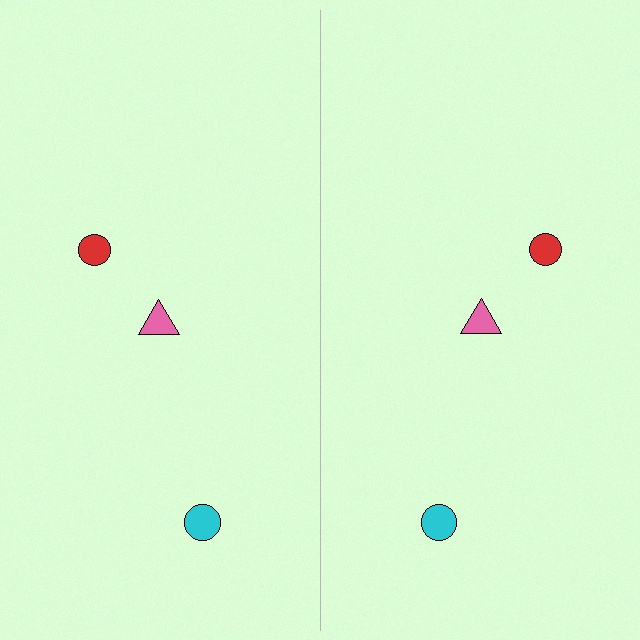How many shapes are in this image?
There are 6 shapes in this image.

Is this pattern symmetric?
Yes, this pattern has bilateral (reflection) symmetry.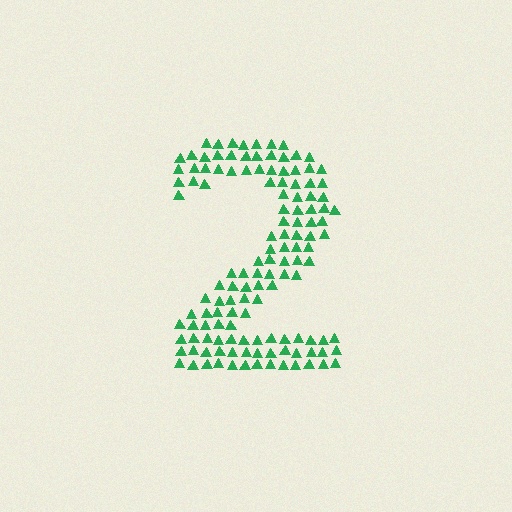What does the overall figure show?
The overall figure shows the digit 2.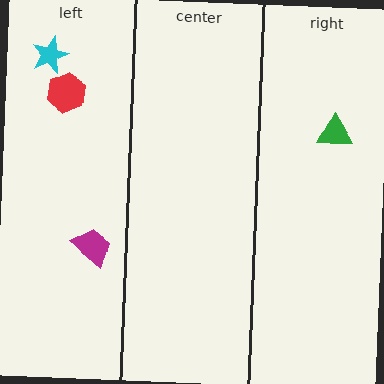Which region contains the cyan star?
The left region.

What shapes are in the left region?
The red hexagon, the cyan star, the magenta trapezoid.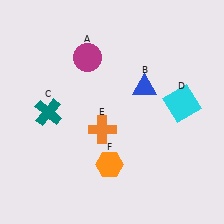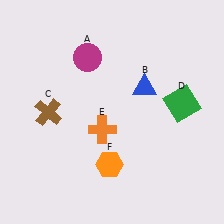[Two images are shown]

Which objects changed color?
C changed from teal to brown. D changed from cyan to green.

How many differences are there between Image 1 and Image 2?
There are 2 differences between the two images.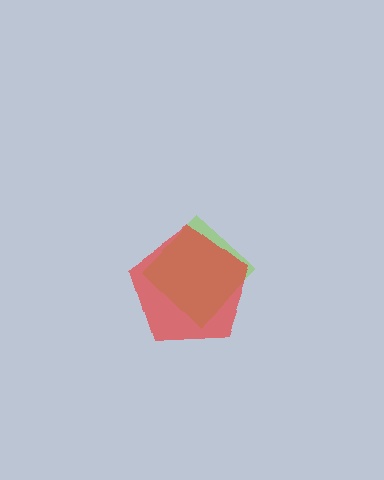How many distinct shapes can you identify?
There are 2 distinct shapes: a lime diamond, a red pentagon.